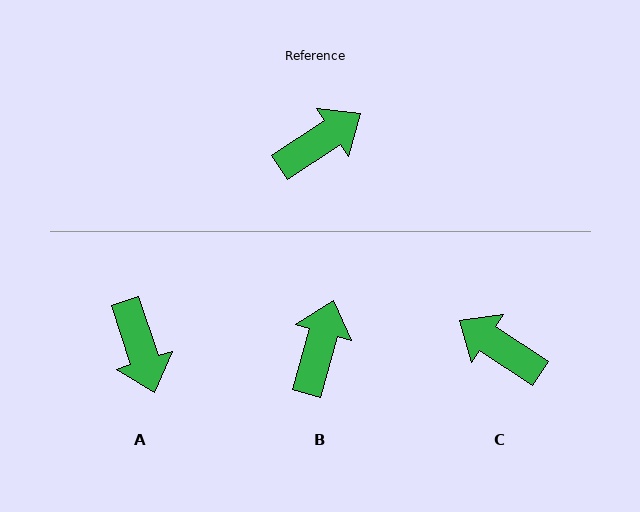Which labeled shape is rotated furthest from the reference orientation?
C, about 113 degrees away.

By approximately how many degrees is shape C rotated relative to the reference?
Approximately 113 degrees counter-clockwise.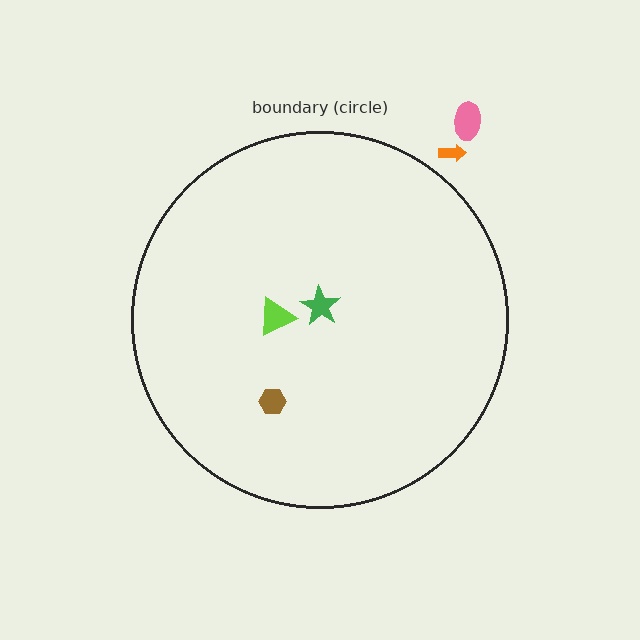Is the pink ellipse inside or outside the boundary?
Outside.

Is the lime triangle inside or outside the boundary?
Inside.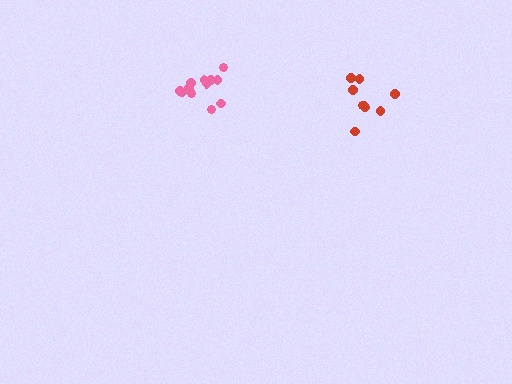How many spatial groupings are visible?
There are 2 spatial groupings.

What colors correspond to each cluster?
The clusters are colored: red, pink.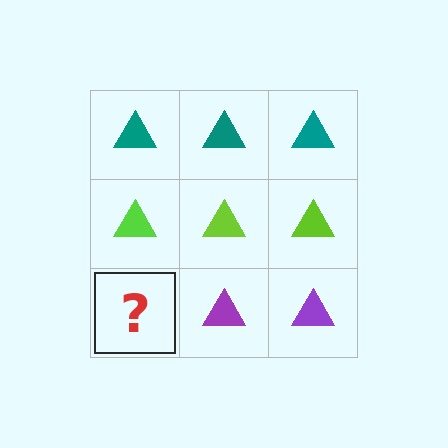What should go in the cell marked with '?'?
The missing cell should contain a purple triangle.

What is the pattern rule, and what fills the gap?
The rule is that each row has a consistent color. The gap should be filled with a purple triangle.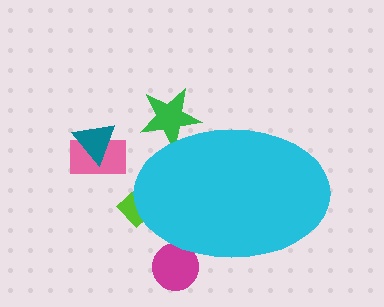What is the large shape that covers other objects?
A cyan ellipse.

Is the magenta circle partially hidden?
Yes, the magenta circle is partially hidden behind the cyan ellipse.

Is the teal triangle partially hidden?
No, the teal triangle is fully visible.